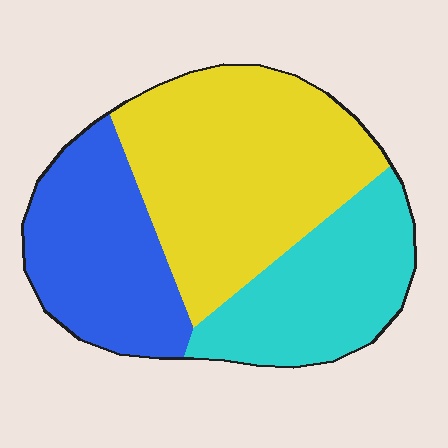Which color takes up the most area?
Yellow, at roughly 45%.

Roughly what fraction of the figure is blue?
Blue covers 28% of the figure.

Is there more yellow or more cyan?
Yellow.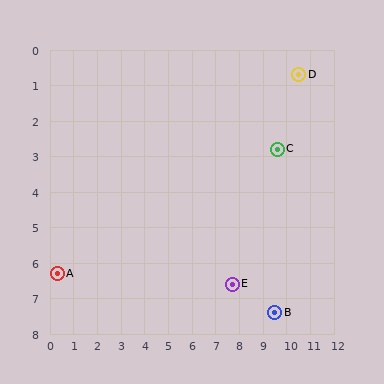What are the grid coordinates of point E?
Point E is at approximately (7.7, 6.6).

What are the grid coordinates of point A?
Point A is at approximately (0.3, 6.3).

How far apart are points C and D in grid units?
Points C and D are about 2.3 grid units apart.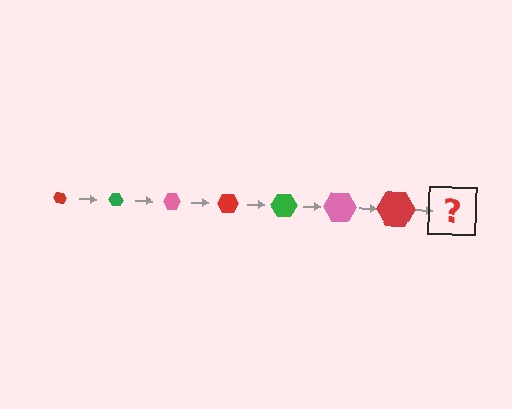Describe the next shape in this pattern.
It should be a green hexagon, larger than the previous one.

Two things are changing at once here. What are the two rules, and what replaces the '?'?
The two rules are that the hexagon grows larger each step and the color cycles through red, green, and pink. The '?' should be a green hexagon, larger than the previous one.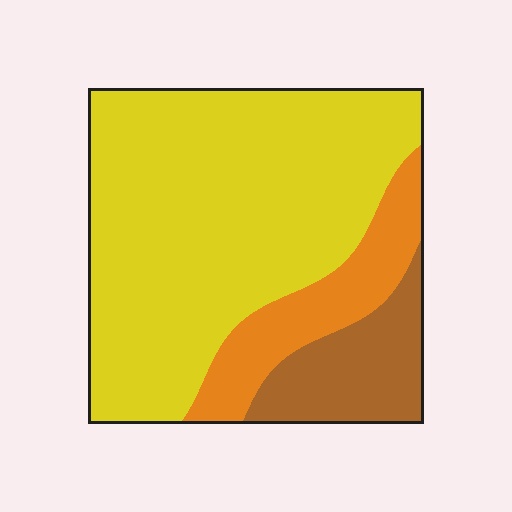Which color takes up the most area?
Yellow, at roughly 70%.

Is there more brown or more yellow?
Yellow.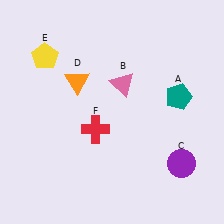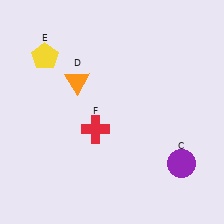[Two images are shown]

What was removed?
The pink triangle (B), the teal pentagon (A) were removed in Image 2.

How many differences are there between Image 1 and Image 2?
There are 2 differences between the two images.